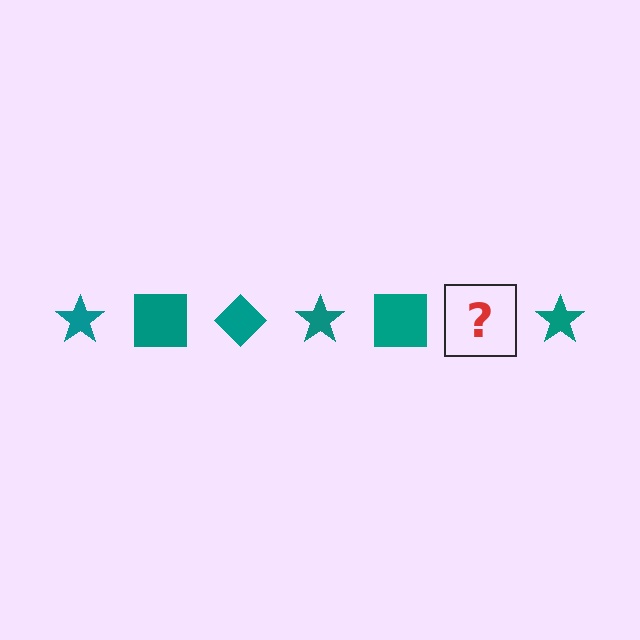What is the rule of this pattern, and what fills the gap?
The rule is that the pattern cycles through star, square, diamond shapes in teal. The gap should be filled with a teal diamond.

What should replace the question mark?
The question mark should be replaced with a teal diamond.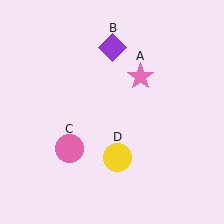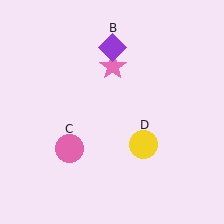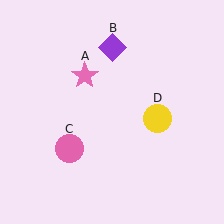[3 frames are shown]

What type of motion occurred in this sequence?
The pink star (object A), yellow circle (object D) rotated counterclockwise around the center of the scene.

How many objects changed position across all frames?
2 objects changed position: pink star (object A), yellow circle (object D).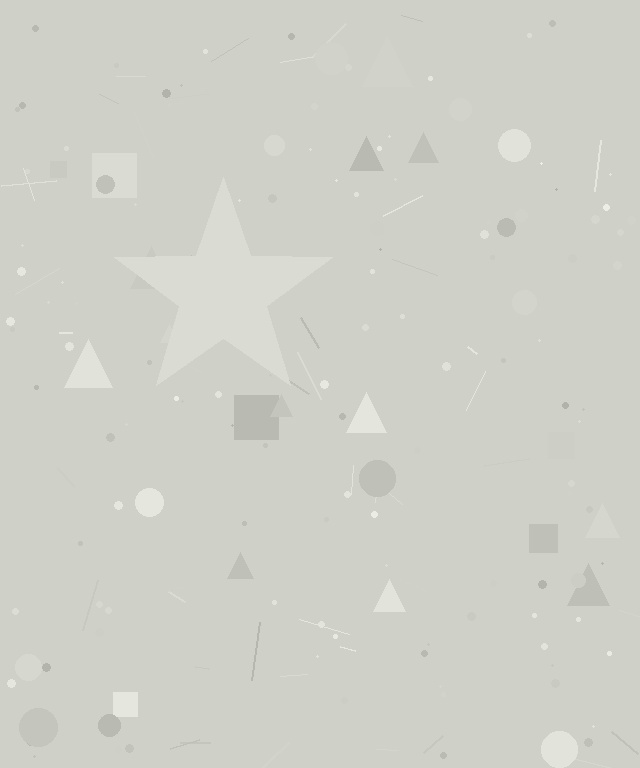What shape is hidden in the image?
A star is hidden in the image.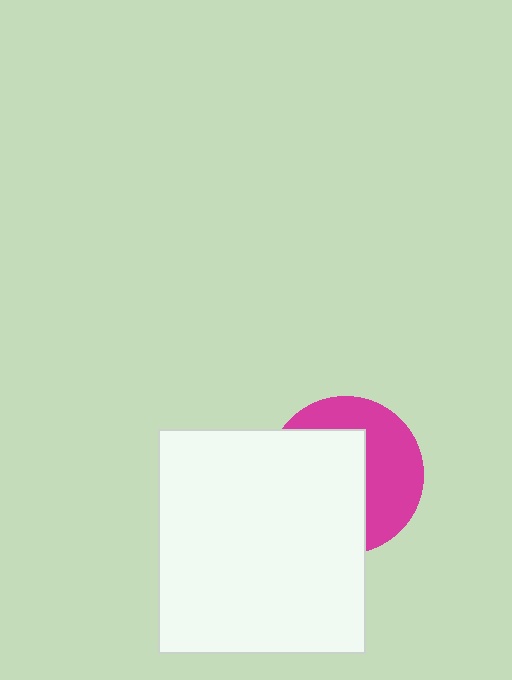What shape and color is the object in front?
The object in front is a white rectangle.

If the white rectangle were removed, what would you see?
You would see the complete magenta circle.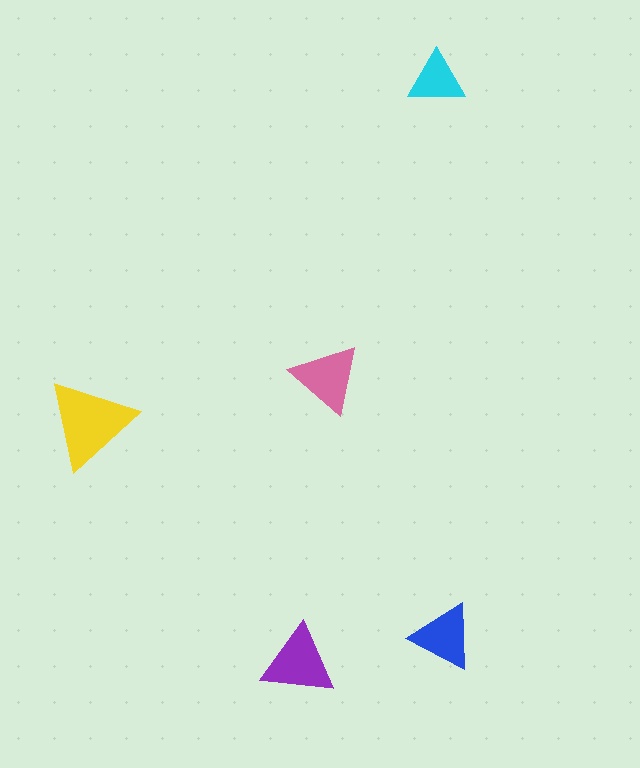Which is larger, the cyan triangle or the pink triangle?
The pink one.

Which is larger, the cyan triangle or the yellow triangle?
The yellow one.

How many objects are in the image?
There are 5 objects in the image.